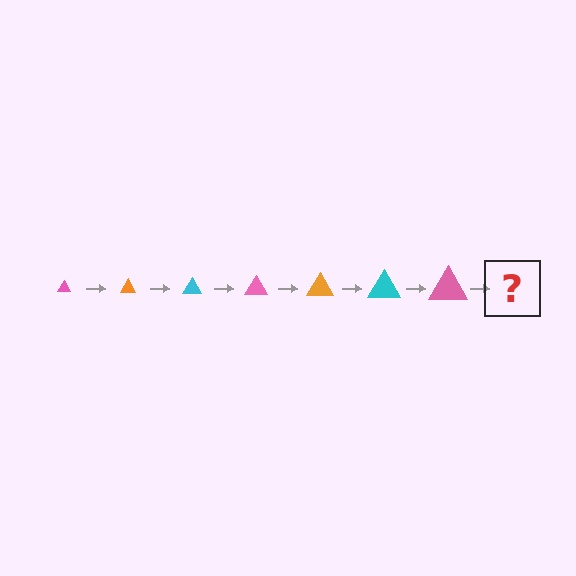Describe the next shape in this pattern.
It should be an orange triangle, larger than the previous one.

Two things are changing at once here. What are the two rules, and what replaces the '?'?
The two rules are that the triangle grows larger each step and the color cycles through pink, orange, and cyan. The '?' should be an orange triangle, larger than the previous one.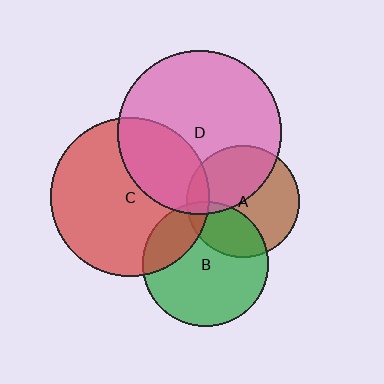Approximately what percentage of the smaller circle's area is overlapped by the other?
Approximately 25%.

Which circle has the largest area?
Circle D (pink).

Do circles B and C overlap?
Yes.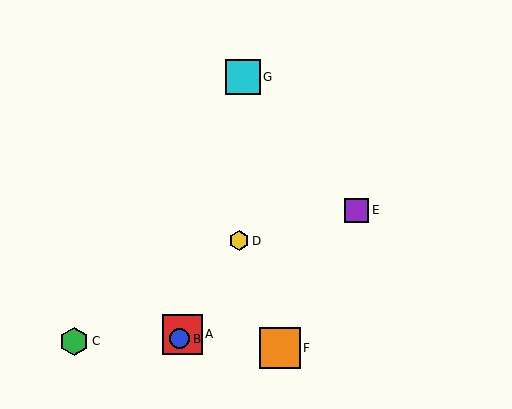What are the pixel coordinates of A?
Object A is at (182, 334).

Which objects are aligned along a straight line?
Objects A, B, D are aligned along a straight line.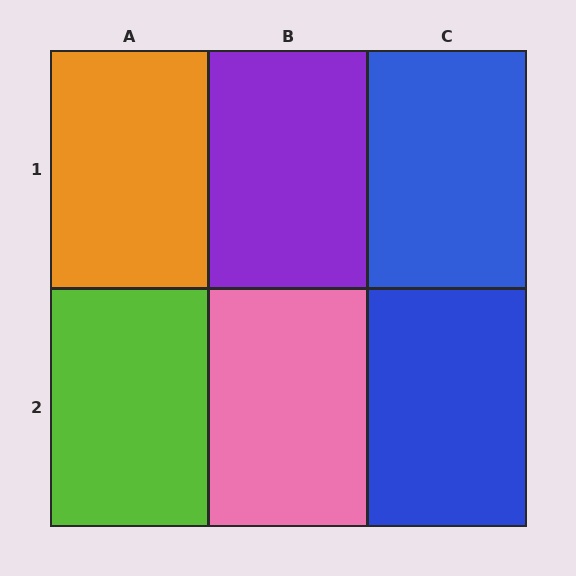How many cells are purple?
1 cell is purple.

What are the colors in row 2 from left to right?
Lime, pink, blue.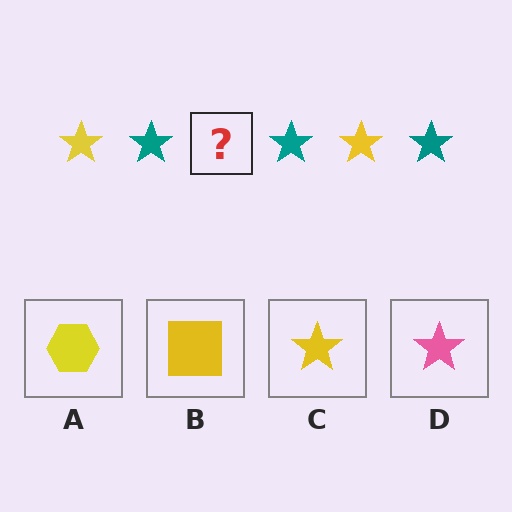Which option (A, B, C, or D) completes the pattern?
C.